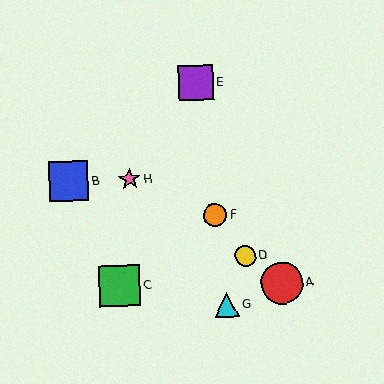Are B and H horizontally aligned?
Yes, both are at y≈181.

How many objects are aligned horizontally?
2 objects (B, H) are aligned horizontally.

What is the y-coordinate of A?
Object A is at y≈283.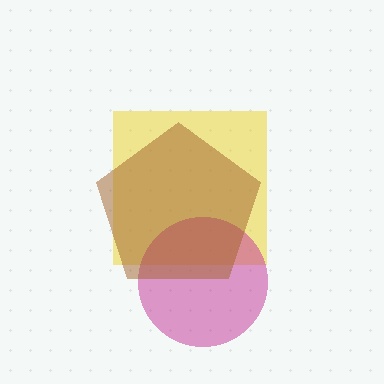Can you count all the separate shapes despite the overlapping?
Yes, there are 3 separate shapes.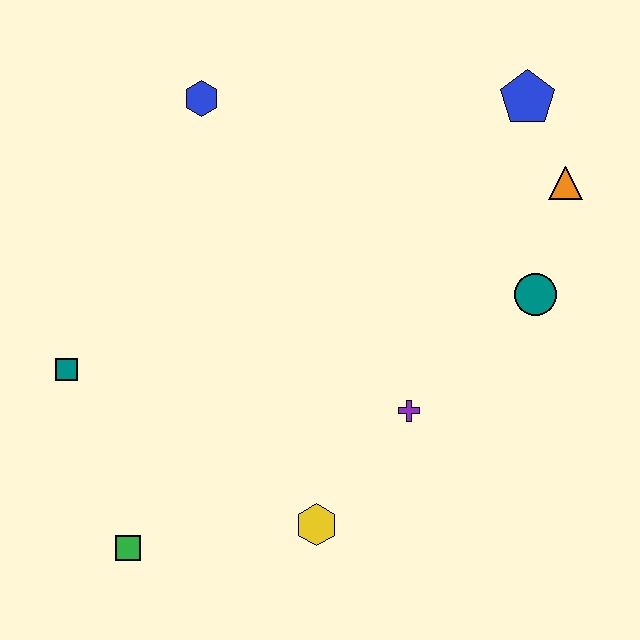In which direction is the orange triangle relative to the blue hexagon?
The orange triangle is to the right of the blue hexagon.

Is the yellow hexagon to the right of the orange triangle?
No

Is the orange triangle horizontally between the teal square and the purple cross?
No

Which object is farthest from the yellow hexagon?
The blue pentagon is farthest from the yellow hexagon.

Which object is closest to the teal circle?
The orange triangle is closest to the teal circle.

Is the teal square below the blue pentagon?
Yes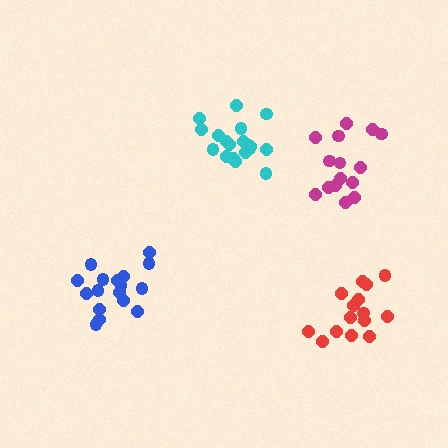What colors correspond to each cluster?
The clusters are colored: blue, red, magenta, cyan.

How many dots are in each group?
Group 1: 17 dots, Group 2: 15 dots, Group 3: 15 dots, Group 4: 19 dots (66 total).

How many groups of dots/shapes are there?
There are 4 groups.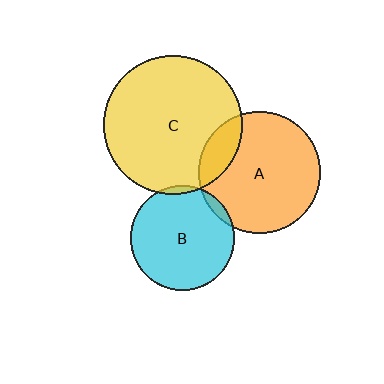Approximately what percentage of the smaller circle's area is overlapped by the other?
Approximately 15%.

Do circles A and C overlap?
Yes.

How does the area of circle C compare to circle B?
Approximately 1.8 times.